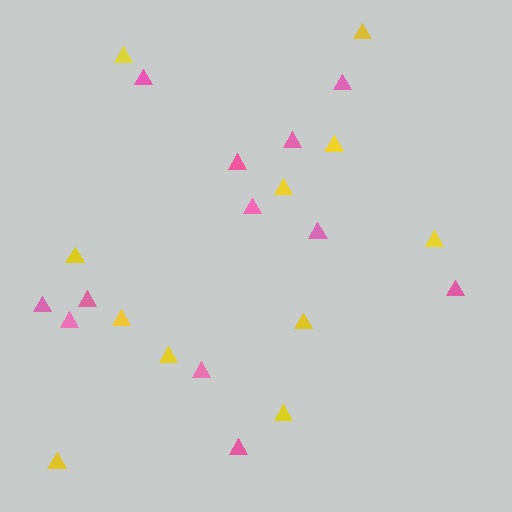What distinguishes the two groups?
There are 2 groups: one group of pink triangles (12) and one group of yellow triangles (11).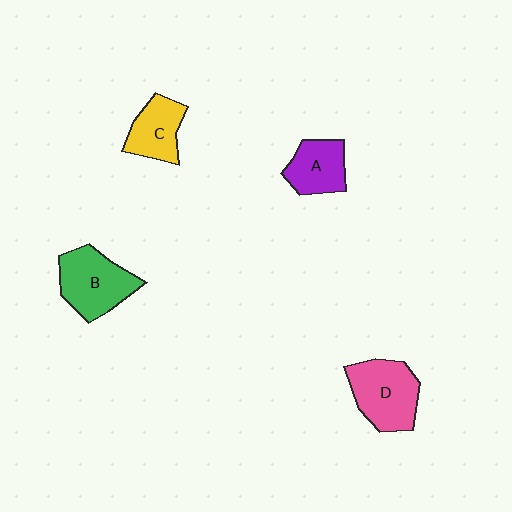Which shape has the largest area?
Shape D (pink).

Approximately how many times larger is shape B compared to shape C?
Approximately 1.4 times.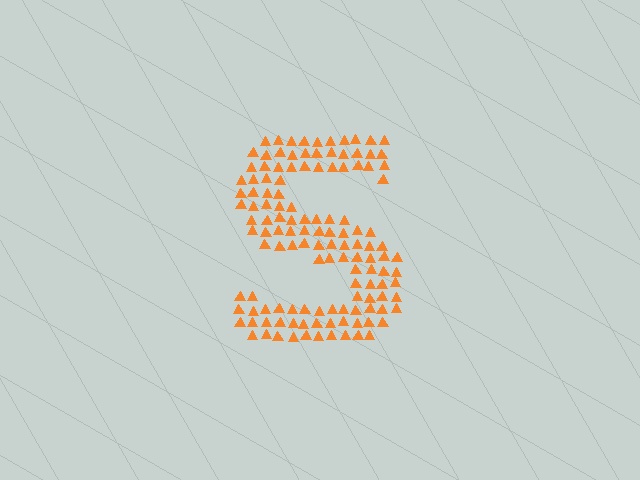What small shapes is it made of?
It is made of small triangles.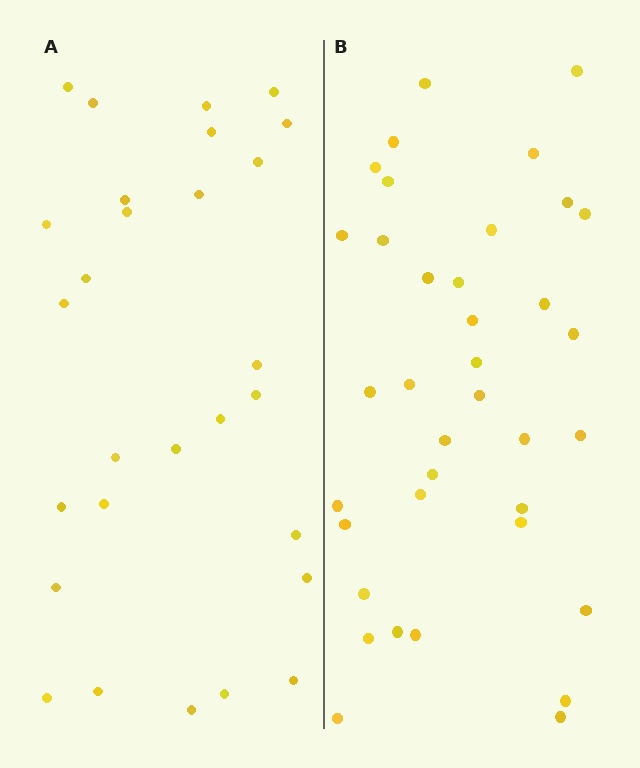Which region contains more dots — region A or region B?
Region B (the right region) has more dots.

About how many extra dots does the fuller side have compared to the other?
Region B has roughly 8 or so more dots than region A.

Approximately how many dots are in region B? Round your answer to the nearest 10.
About 40 dots. (The exact count is 37, which rounds to 40.)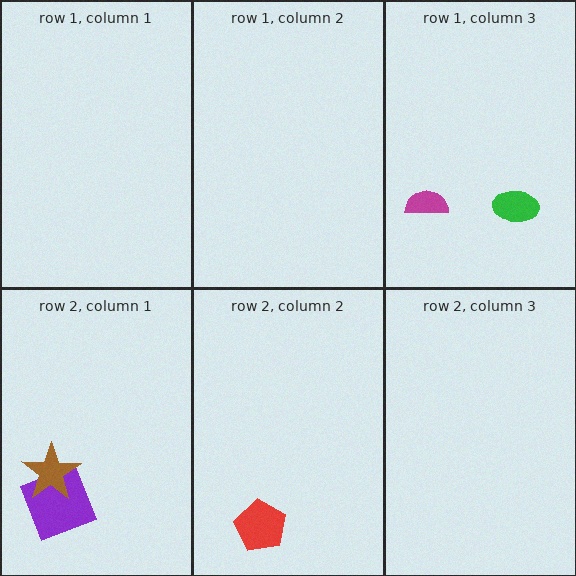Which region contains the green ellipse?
The row 1, column 3 region.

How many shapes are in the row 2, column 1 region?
2.